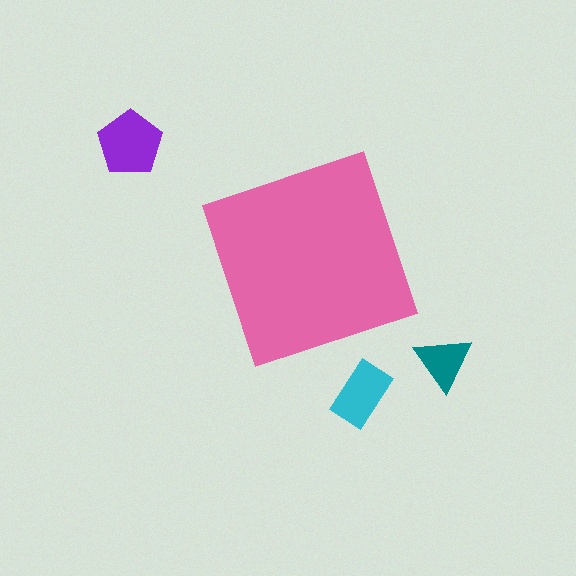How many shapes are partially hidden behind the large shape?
0 shapes are partially hidden.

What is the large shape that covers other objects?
A pink square.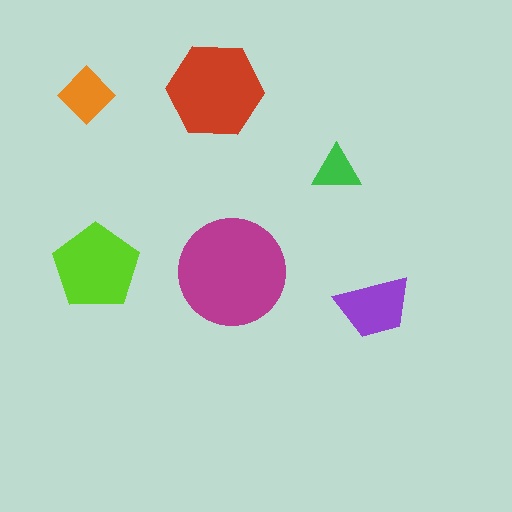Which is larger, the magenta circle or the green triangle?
The magenta circle.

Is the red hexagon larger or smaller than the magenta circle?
Smaller.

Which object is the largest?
The magenta circle.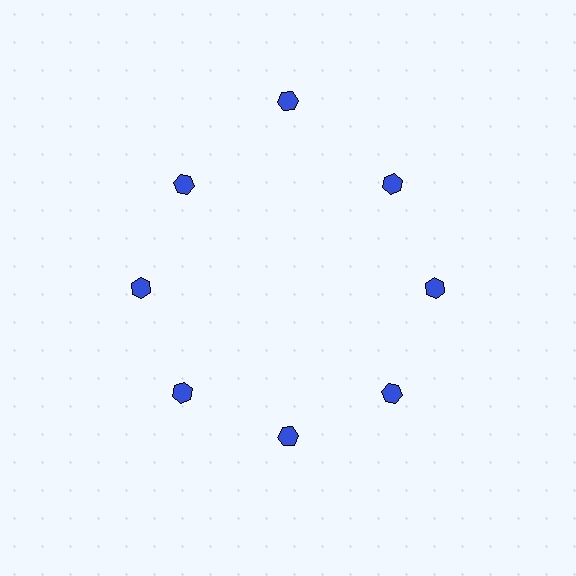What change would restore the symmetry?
The symmetry would be restored by moving it inward, back onto the ring so that all 8 hexagons sit at equal angles and equal distance from the center.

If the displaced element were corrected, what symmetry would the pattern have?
It would have 8-fold rotational symmetry — the pattern would map onto itself every 45 degrees.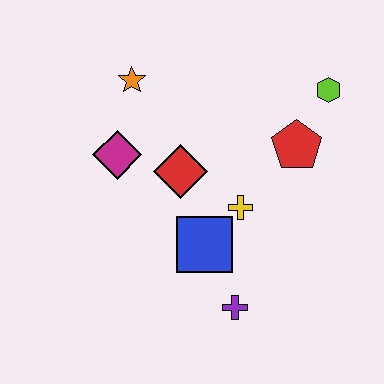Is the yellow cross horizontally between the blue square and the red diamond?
No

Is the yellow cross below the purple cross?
No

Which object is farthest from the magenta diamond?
The lime hexagon is farthest from the magenta diamond.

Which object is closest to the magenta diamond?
The red diamond is closest to the magenta diamond.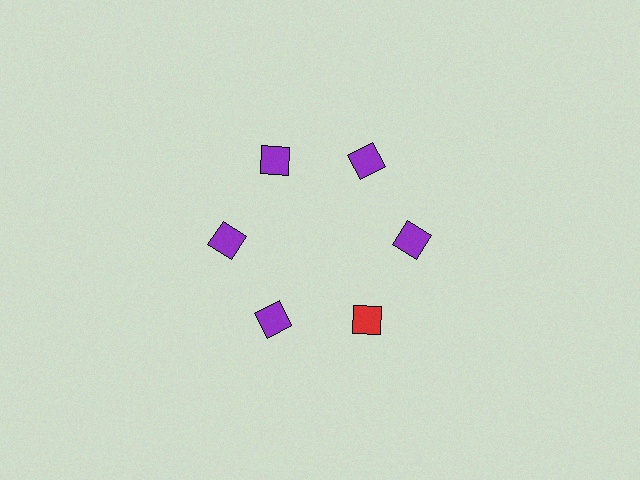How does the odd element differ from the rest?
It has a different color: red instead of purple.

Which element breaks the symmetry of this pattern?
The red diamond at roughly the 5 o'clock position breaks the symmetry. All other shapes are purple diamonds.